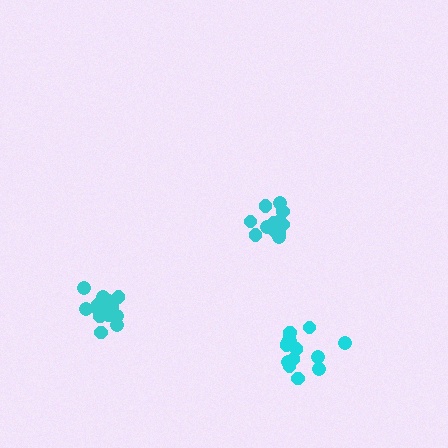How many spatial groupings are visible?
There are 3 spatial groupings.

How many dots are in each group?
Group 1: 14 dots, Group 2: 12 dots, Group 3: 16 dots (42 total).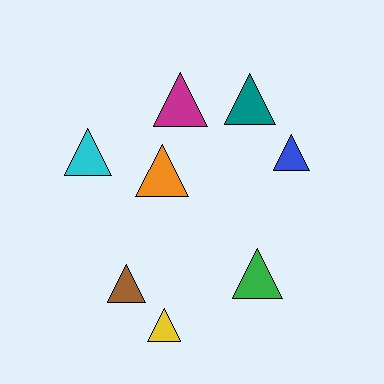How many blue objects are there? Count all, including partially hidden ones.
There is 1 blue object.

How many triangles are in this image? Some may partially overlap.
There are 8 triangles.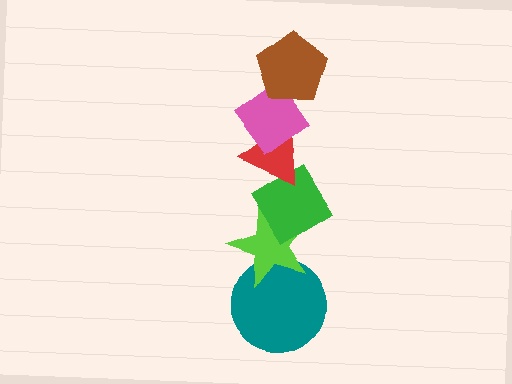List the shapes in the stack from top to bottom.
From top to bottom: the brown pentagon, the pink diamond, the red triangle, the green diamond, the lime star, the teal circle.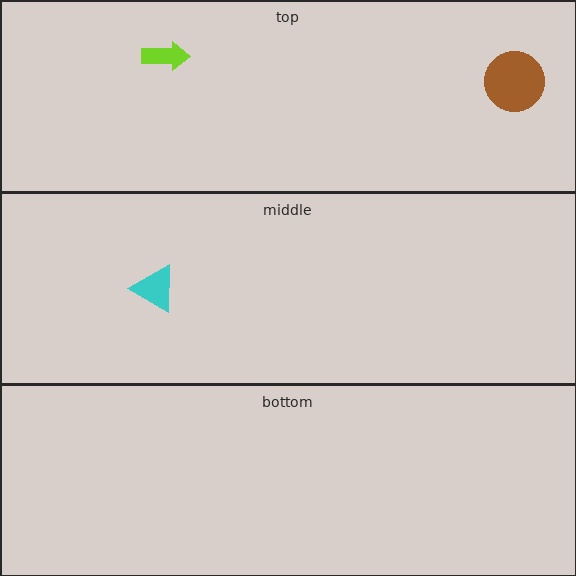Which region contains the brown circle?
The top region.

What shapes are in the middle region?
The cyan triangle.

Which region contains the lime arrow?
The top region.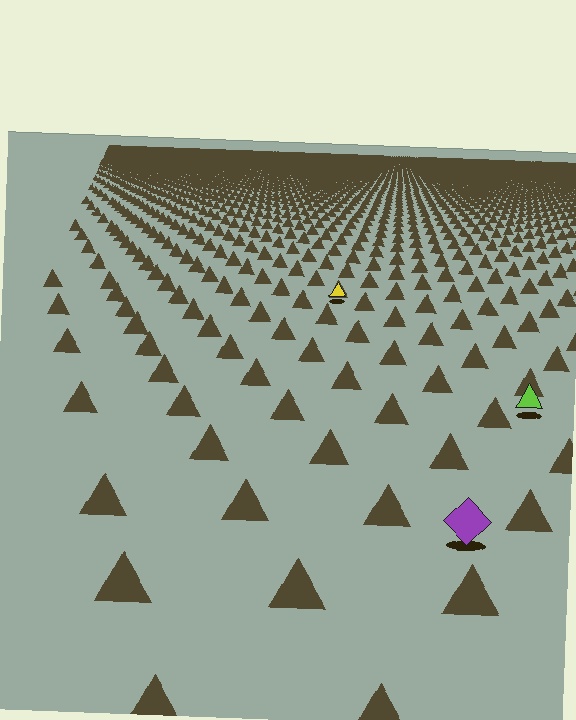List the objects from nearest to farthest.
From nearest to farthest: the purple diamond, the lime triangle, the yellow triangle.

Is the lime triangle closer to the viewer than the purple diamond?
No. The purple diamond is closer — you can tell from the texture gradient: the ground texture is coarser near it.